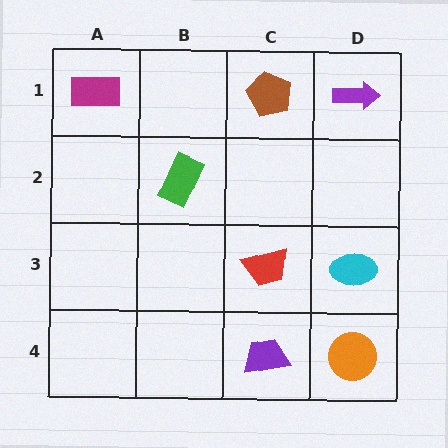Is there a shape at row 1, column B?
No, that cell is empty.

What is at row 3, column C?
A red trapezoid.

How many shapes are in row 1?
3 shapes.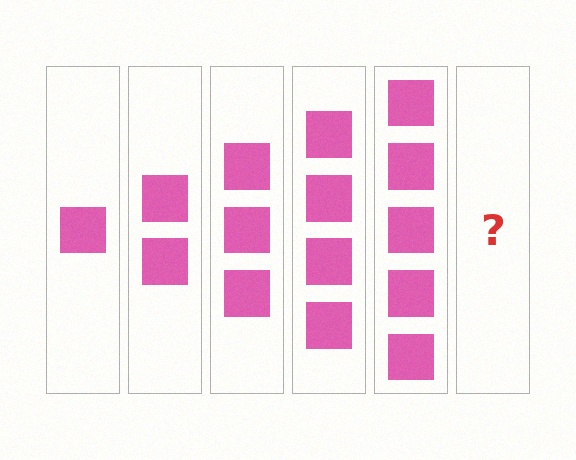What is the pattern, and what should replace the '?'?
The pattern is that each step adds one more square. The '?' should be 6 squares.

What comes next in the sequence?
The next element should be 6 squares.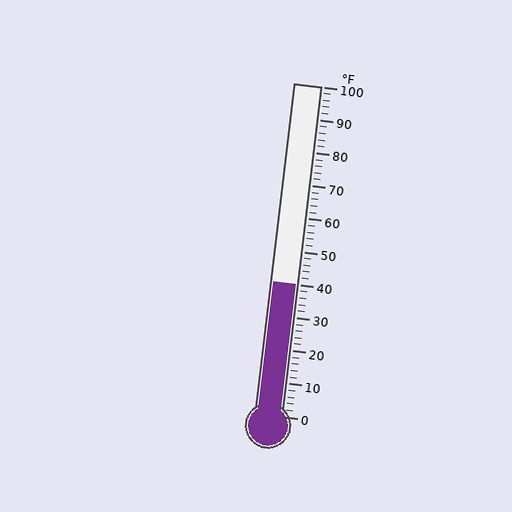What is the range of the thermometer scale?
The thermometer scale ranges from 0°F to 100°F.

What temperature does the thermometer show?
The thermometer shows approximately 40°F.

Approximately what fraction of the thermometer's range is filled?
The thermometer is filled to approximately 40% of its range.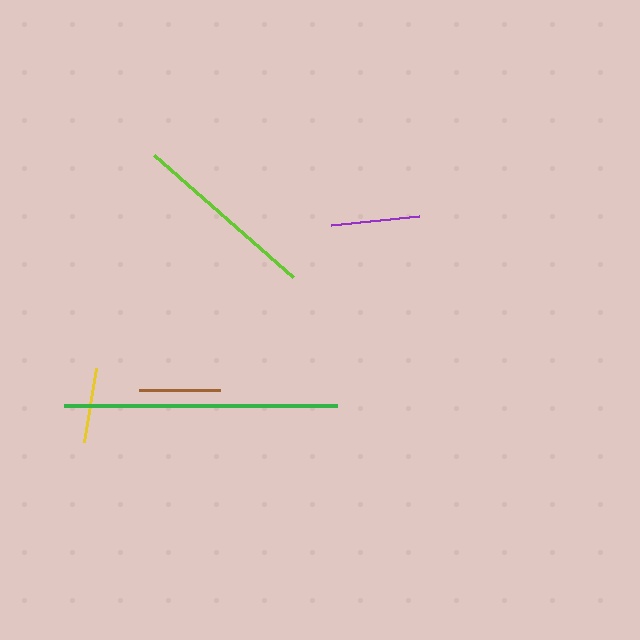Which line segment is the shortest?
The yellow line is the shortest at approximately 75 pixels.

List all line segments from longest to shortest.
From longest to shortest: green, lime, purple, brown, yellow.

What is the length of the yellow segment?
The yellow segment is approximately 75 pixels long.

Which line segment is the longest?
The green line is the longest at approximately 272 pixels.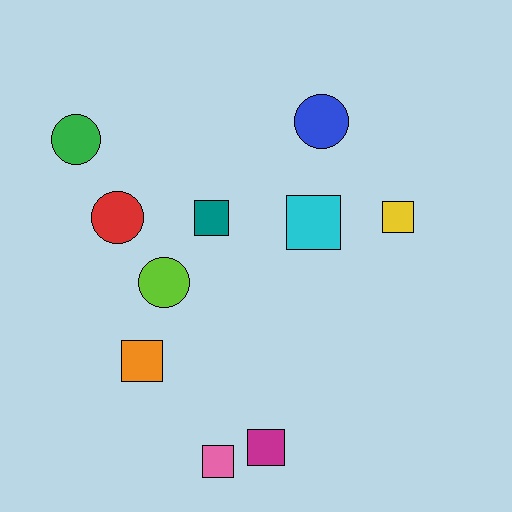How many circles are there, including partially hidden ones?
There are 4 circles.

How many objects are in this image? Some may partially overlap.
There are 10 objects.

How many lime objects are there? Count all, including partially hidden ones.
There is 1 lime object.